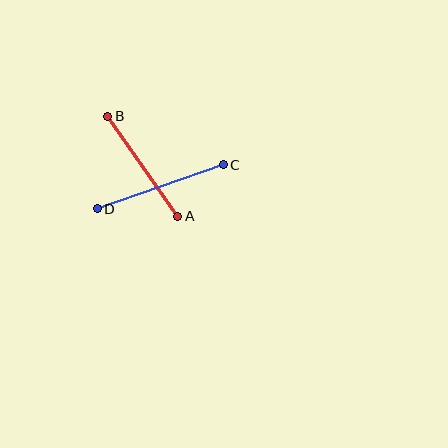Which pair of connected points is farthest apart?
Points C and D are farthest apart.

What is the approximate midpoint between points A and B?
The midpoint is at approximately (143, 166) pixels.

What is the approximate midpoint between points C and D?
The midpoint is at approximately (160, 187) pixels.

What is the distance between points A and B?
The distance is approximately 122 pixels.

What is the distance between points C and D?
The distance is approximately 133 pixels.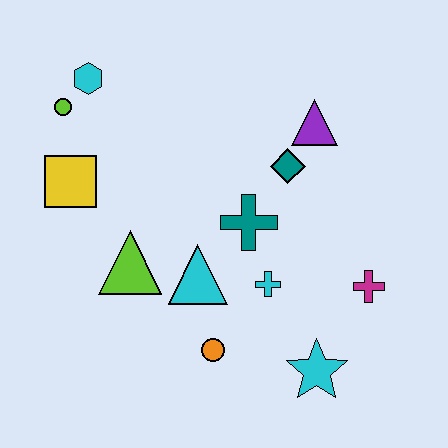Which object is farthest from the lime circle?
The cyan star is farthest from the lime circle.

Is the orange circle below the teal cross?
Yes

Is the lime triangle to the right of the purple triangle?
No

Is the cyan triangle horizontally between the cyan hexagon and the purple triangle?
Yes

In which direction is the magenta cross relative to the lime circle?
The magenta cross is to the right of the lime circle.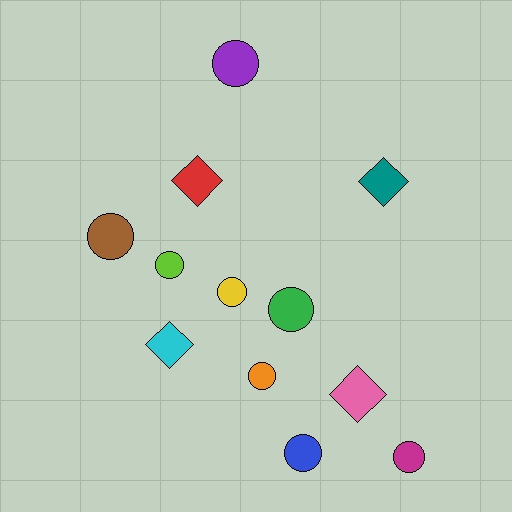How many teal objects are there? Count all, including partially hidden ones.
There is 1 teal object.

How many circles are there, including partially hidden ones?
There are 8 circles.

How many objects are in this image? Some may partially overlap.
There are 12 objects.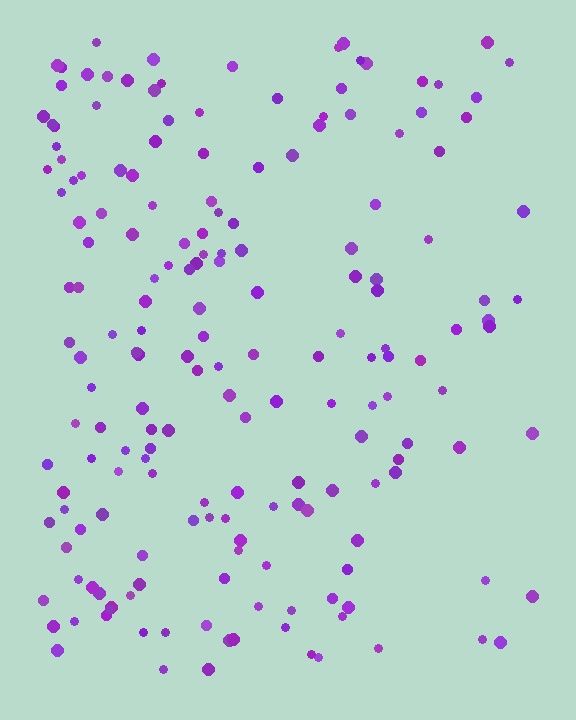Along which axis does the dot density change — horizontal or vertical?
Horizontal.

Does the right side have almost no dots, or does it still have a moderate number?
Still a moderate number, just noticeably fewer than the left.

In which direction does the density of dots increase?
From right to left, with the left side densest.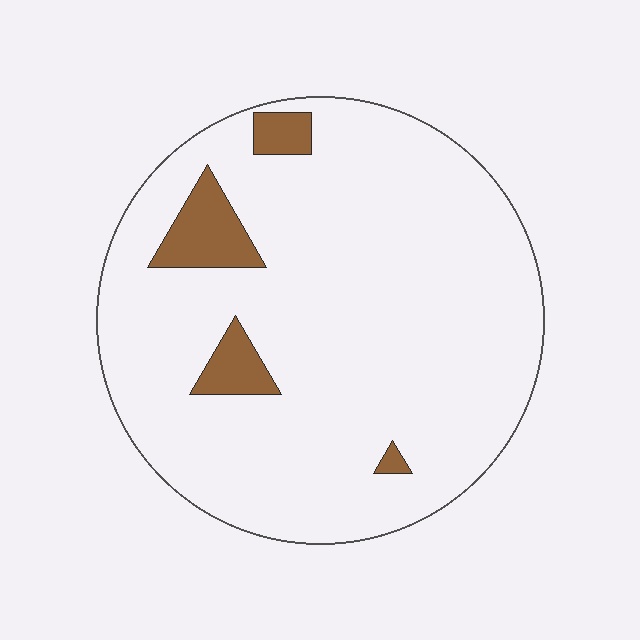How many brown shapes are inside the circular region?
4.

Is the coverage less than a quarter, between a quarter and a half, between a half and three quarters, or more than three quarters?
Less than a quarter.